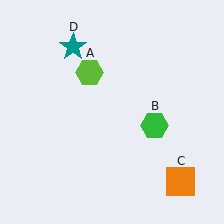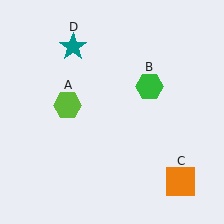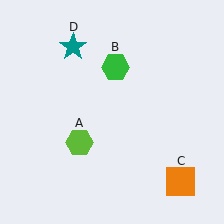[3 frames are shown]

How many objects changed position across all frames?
2 objects changed position: lime hexagon (object A), green hexagon (object B).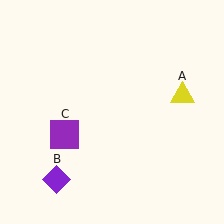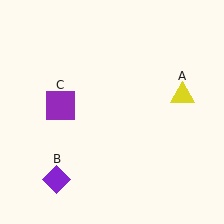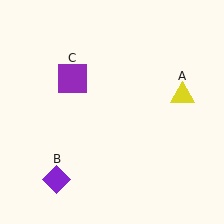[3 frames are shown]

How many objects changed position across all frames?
1 object changed position: purple square (object C).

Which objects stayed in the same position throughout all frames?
Yellow triangle (object A) and purple diamond (object B) remained stationary.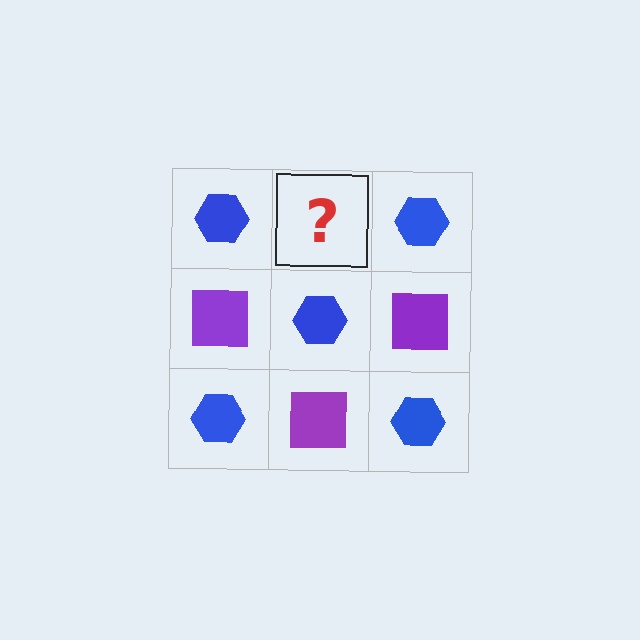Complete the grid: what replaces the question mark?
The question mark should be replaced with a purple square.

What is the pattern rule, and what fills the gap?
The rule is that it alternates blue hexagon and purple square in a checkerboard pattern. The gap should be filled with a purple square.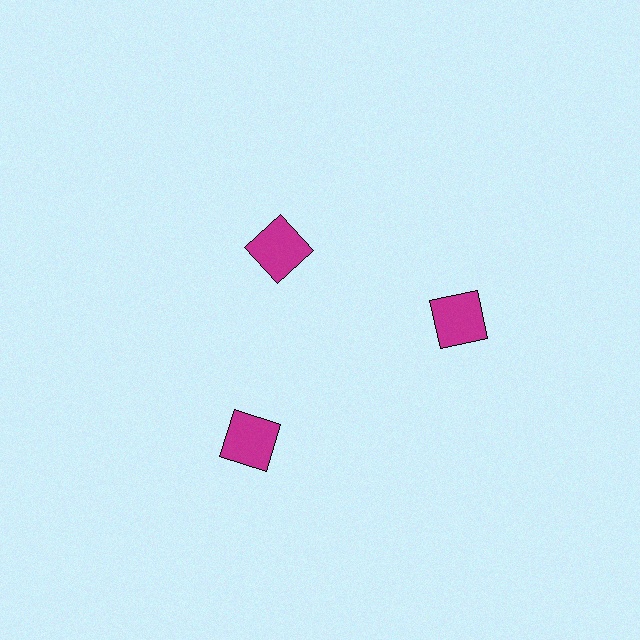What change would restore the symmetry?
The symmetry would be restored by moving it outward, back onto the ring so that all 3 squares sit at equal angles and equal distance from the center.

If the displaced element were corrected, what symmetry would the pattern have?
It would have 3-fold rotational symmetry — the pattern would map onto itself every 120 degrees.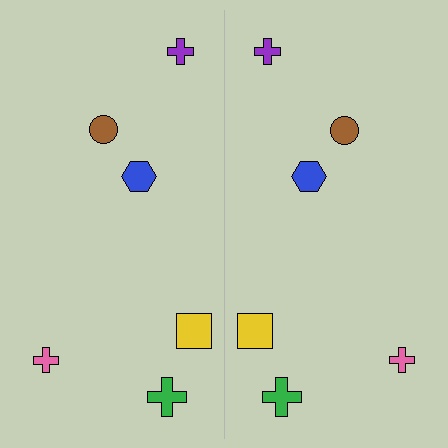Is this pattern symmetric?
Yes, this pattern has bilateral (reflection) symmetry.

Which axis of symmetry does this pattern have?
The pattern has a vertical axis of symmetry running through the center of the image.